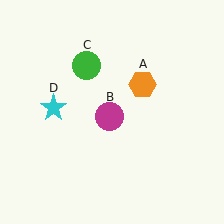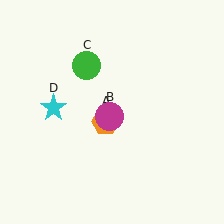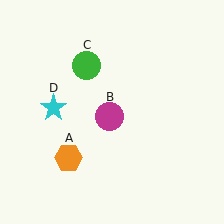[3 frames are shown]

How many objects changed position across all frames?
1 object changed position: orange hexagon (object A).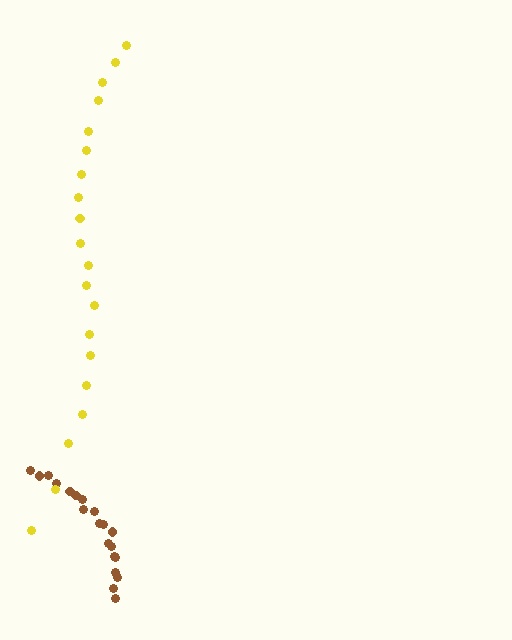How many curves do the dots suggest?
There are 2 distinct paths.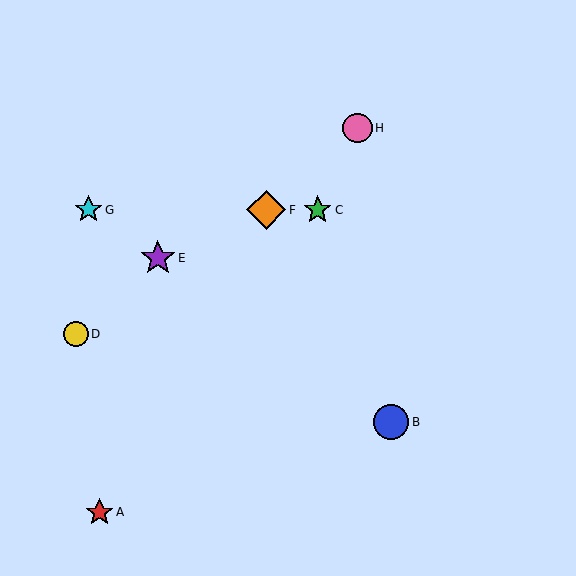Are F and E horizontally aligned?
No, F is at y≈210 and E is at y≈258.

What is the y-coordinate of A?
Object A is at y≈513.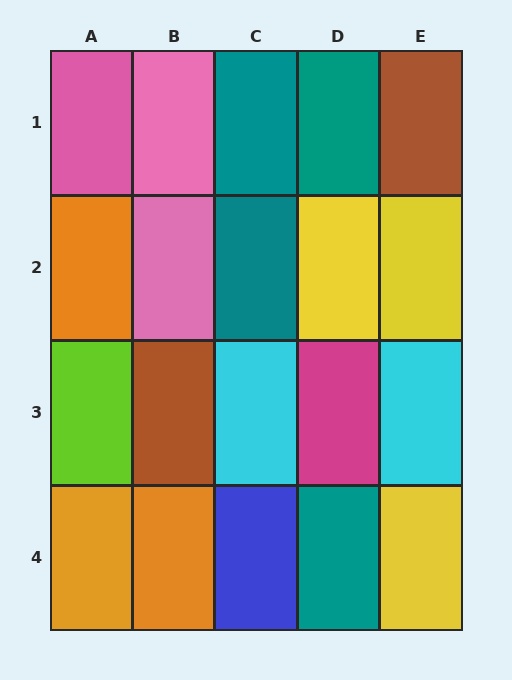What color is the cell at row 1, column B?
Pink.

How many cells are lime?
1 cell is lime.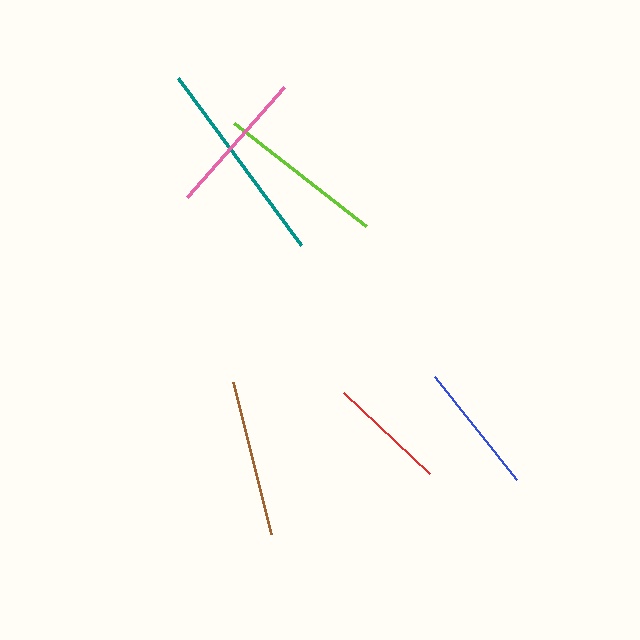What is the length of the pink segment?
The pink segment is approximately 146 pixels long.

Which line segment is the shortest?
The red line is the shortest at approximately 118 pixels.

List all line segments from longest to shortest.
From longest to shortest: teal, lime, brown, pink, blue, red.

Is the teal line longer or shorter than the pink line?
The teal line is longer than the pink line.